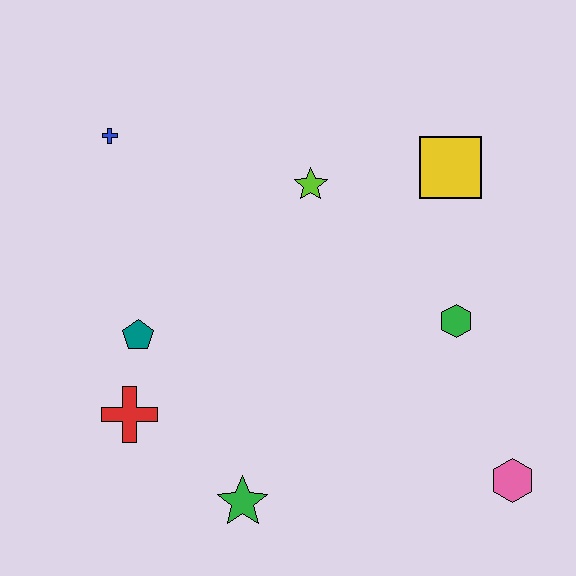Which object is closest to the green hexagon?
The yellow square is closest to the green hexagon.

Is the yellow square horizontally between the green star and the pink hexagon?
Yes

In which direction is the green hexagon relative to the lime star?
The green hexagon is to the right of the lime star.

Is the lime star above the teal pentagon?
Yes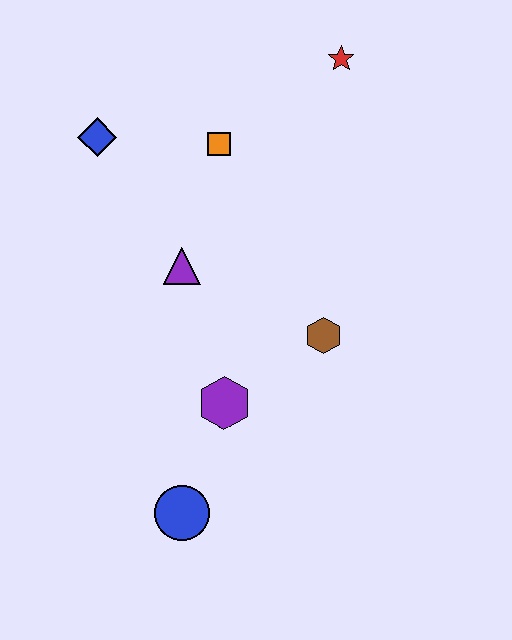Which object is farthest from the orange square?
The blue circle is farthest from the orange square.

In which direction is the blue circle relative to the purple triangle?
The blue circle is below the purple triangle.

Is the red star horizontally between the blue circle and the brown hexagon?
No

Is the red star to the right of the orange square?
Yes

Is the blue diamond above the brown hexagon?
Yes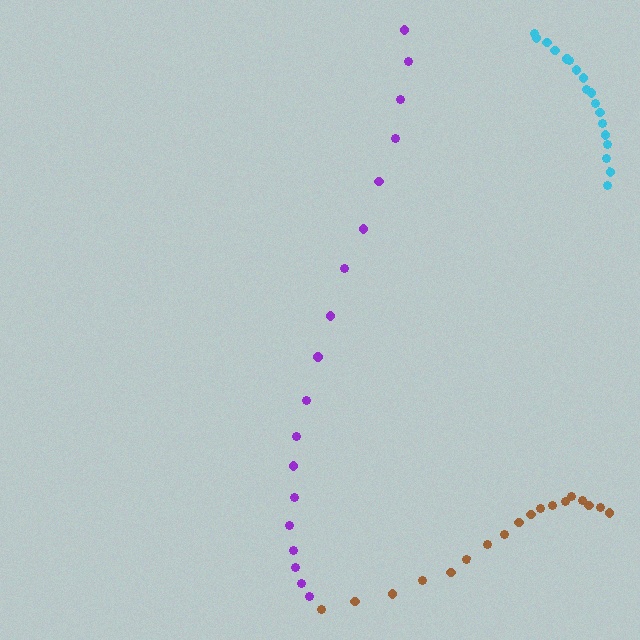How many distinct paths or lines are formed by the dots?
There are 3 distinct paths.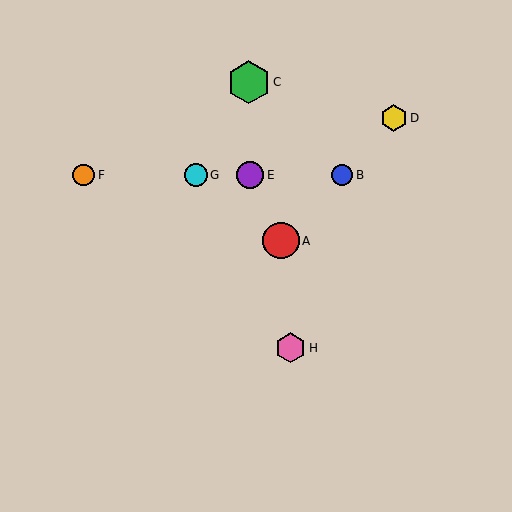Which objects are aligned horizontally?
Objects B, E, F, G are aligned horizontally.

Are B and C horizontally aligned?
No, B is at y≈175 and C is at y≈82.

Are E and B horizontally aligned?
Yes, both are at y≈175.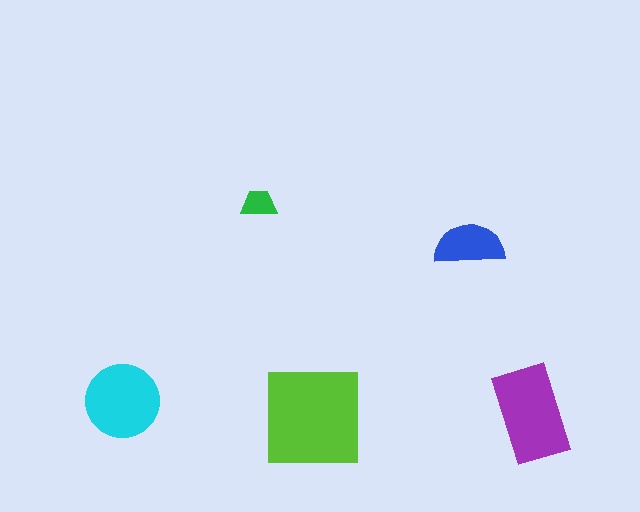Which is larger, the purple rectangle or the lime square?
The lime square.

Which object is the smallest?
The green trapezoid.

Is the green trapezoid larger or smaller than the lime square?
Smaller.